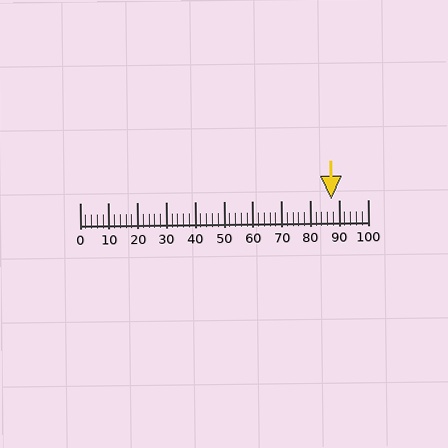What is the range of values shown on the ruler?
The ruler shows values from 0 to 100.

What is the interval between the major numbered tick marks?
The major tick marks are spaced 10 units apart.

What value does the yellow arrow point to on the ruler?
The yellow arrow points to approximately 87.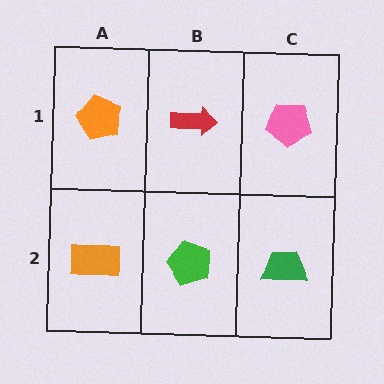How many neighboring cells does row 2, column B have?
3.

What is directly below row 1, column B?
A green pentagon.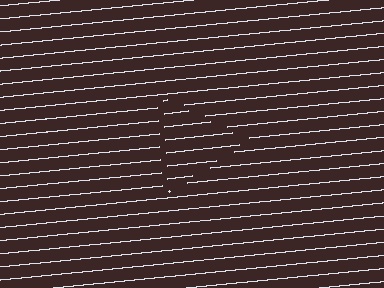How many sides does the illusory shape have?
3 sides — the line-ends trace a triangle.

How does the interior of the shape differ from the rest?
The interior of the shape contains the same grating, shifted by half a period — the contour is defined by the phase discontinuity where line-ends from the inner and outer gratings abut.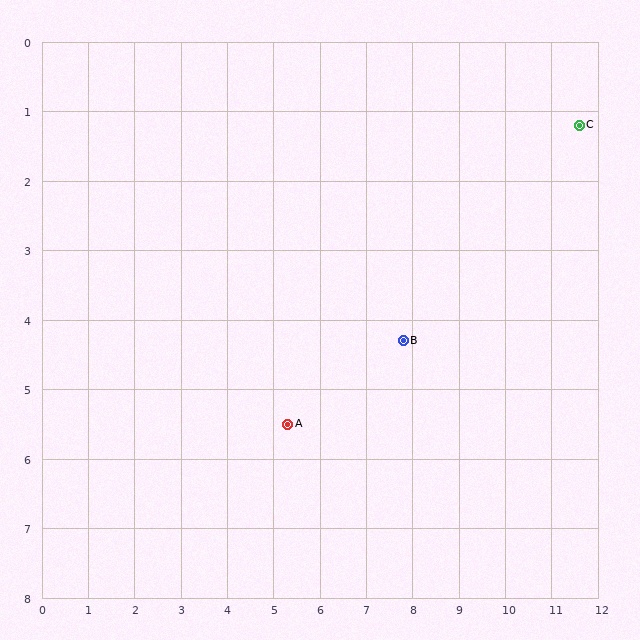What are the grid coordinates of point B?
Point B is at approximately (7.8, 4.3).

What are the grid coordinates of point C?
Point C is at approximately (11.6, 1.2).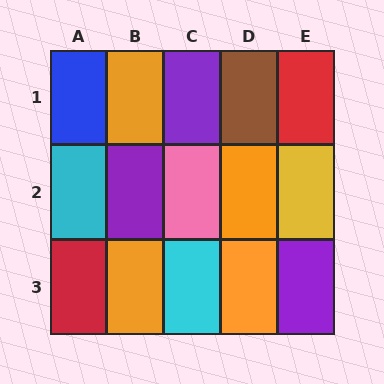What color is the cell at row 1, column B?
Orange.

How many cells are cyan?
2 cells are cyan.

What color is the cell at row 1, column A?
Blue.